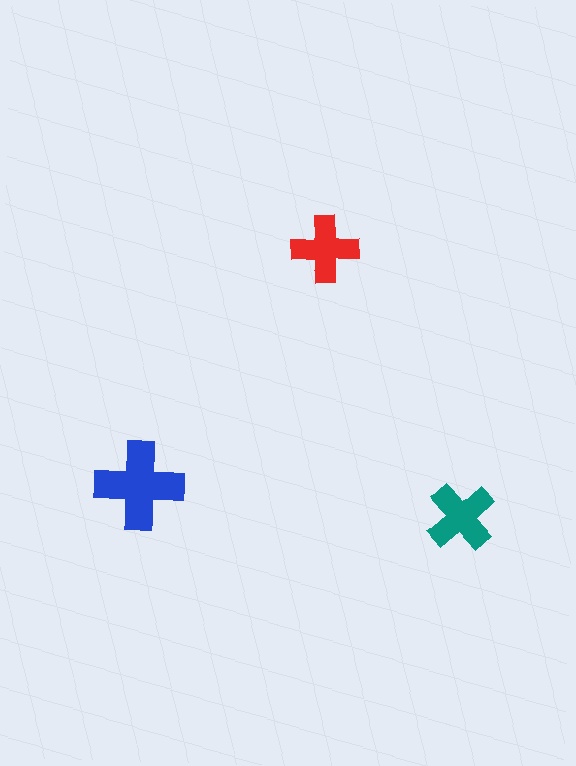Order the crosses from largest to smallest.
the blue one, the teal one, the red one.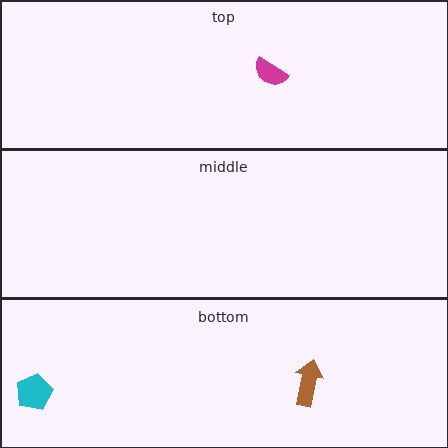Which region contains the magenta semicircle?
The top region.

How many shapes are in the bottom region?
2.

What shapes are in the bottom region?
The brown arrow, the cyan pentagon.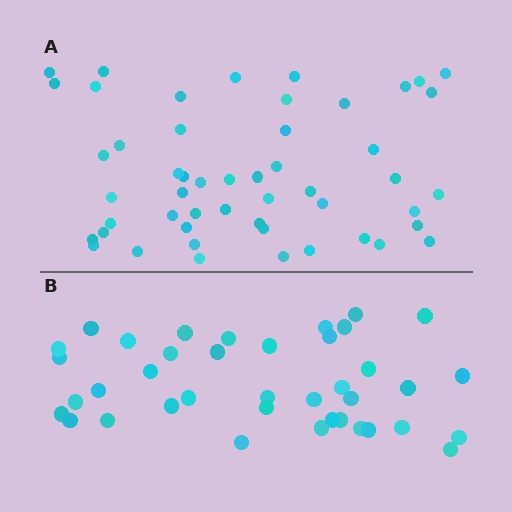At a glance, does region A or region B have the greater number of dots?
Region A (the top region) has more dots.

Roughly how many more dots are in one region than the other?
Region A has roughly 12 or so more dots than region B.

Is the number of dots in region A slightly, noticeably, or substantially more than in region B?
Region A has noticeably more, but not dramatically so. The ratio is roughly 1.3 to 1.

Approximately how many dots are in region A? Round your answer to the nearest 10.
About 50 dots. (The exact count is 51, which rounds to 50.)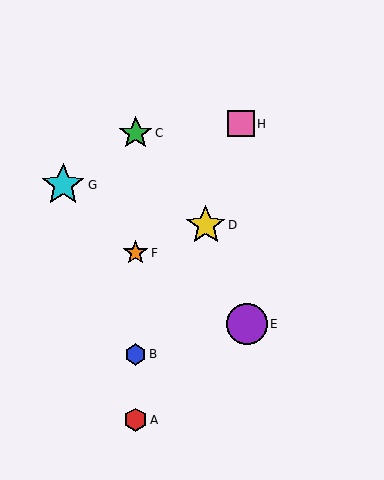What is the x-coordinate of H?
Object H is at x≈241.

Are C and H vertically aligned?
No, C is at x≈136 and H is at x≈241.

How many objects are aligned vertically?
4 objects (A, B, C, F) are aligned vertically.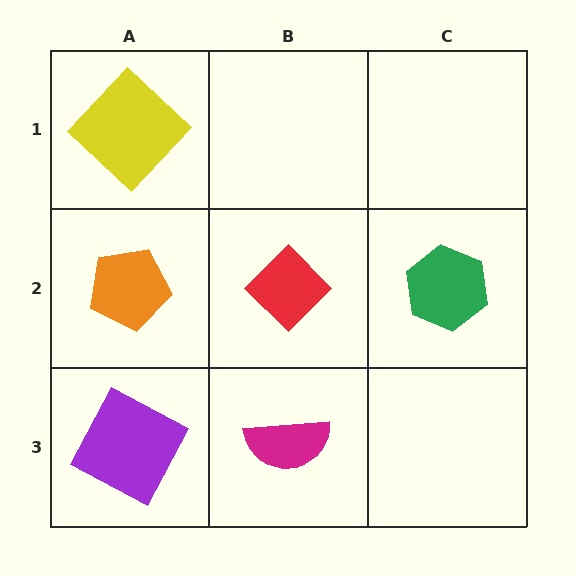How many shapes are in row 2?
3 shapes.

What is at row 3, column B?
A magenta semicircle.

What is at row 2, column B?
A red diamond.